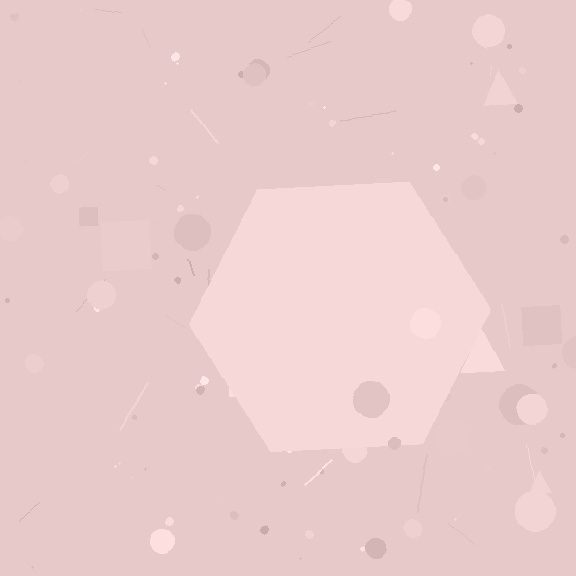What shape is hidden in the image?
A hexagon is hidden in the image.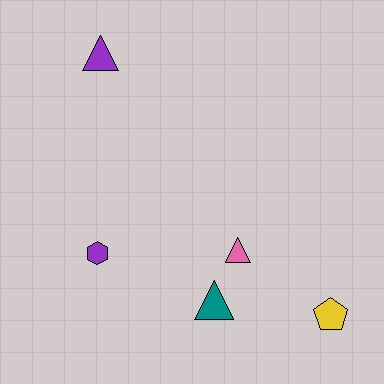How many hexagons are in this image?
There is 1 hexagon.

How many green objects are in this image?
There are no green objects.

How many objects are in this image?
There are 5 objects.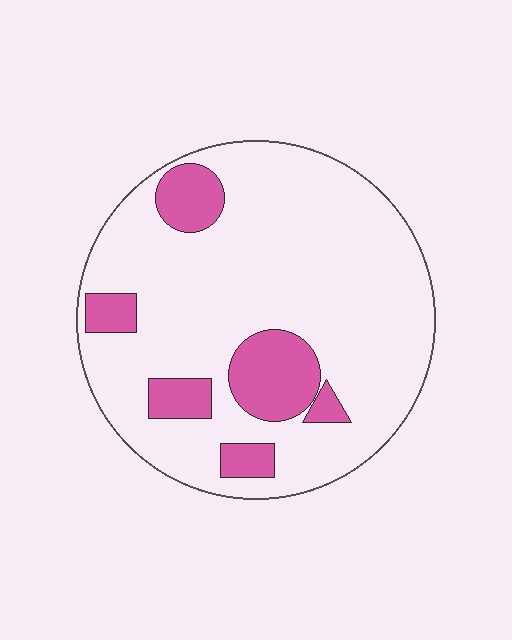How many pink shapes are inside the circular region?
6.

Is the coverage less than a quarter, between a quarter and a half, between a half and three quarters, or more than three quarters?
Less than a quarter.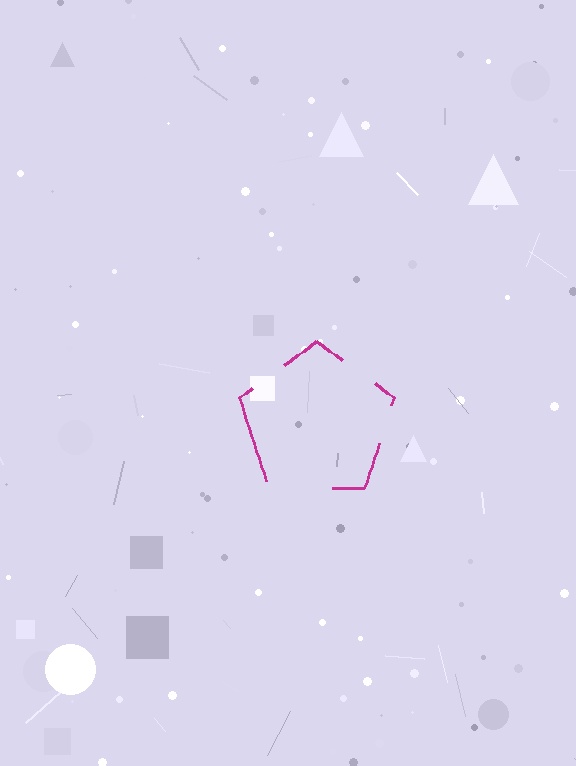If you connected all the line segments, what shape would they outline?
They would outline a pentagon.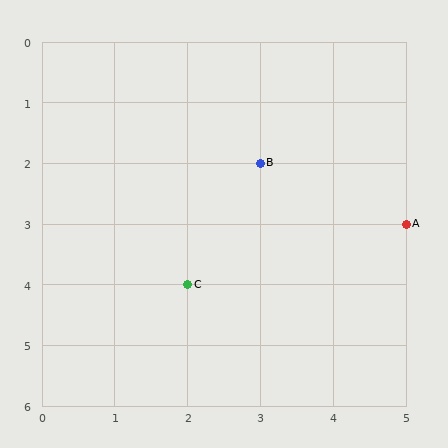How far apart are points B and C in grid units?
Points B and C are 1 column and 2 rows apart (about 2.2 grid units diagonally).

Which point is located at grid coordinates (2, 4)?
Point C is at (2, 4).